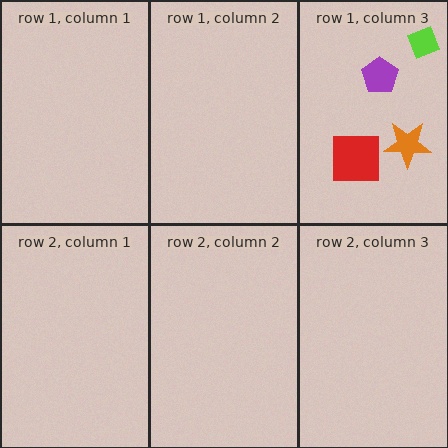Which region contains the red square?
The row 1, column 3 region.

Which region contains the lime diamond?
The row 1, column 3 region.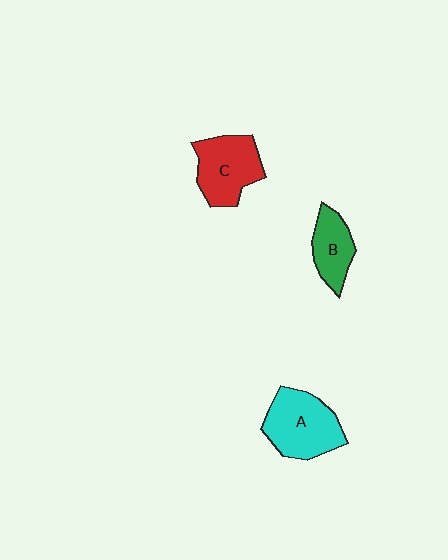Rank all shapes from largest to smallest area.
From largest to smallest: A (cyan), C (red), B (green).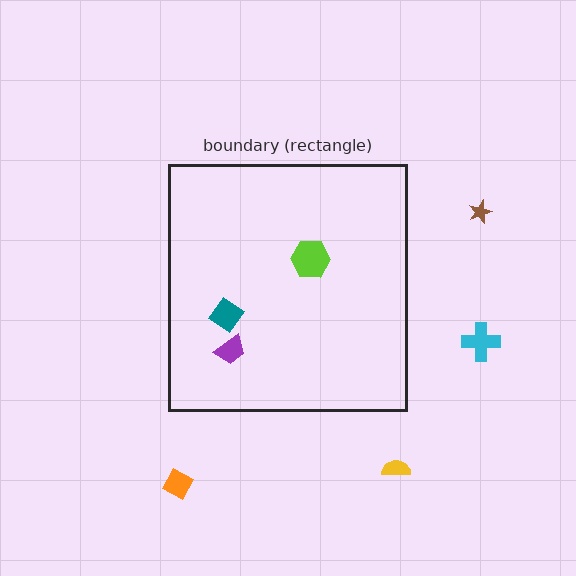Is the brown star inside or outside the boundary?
Outside.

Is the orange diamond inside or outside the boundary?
Outside.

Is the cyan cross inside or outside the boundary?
Outside.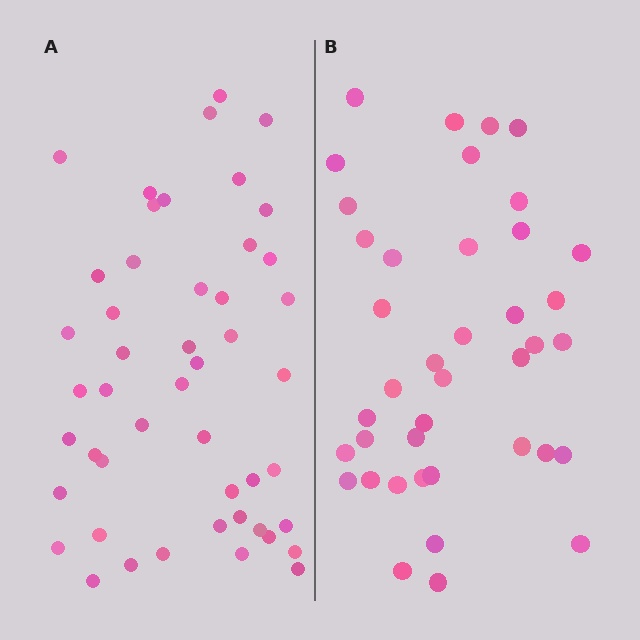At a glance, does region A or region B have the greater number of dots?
Region A (the left region) has more dots.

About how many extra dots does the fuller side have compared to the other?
Region A has roughly 8 or so more dots than region B.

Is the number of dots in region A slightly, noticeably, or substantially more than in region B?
Region A has only slightly more — the two regions are fairly close. The ratio is roughly 1.2 to 1.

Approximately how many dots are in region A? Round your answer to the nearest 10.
About 50 dots. (The exact count is 48, which rounds to 50.)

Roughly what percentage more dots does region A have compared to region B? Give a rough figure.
About 20% more.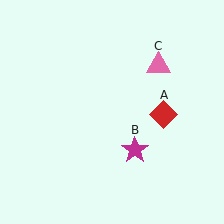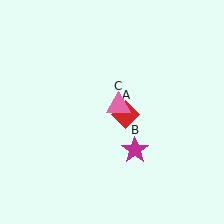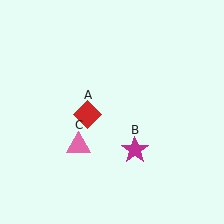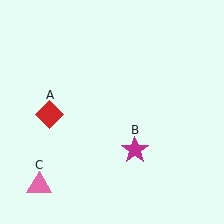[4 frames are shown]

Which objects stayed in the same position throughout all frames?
Magenta star (object B) remained stationary.